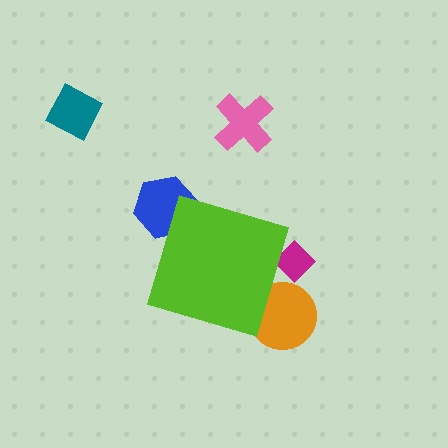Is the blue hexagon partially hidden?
Yes, the blue hexagon is partially hidden behind the lime diamond.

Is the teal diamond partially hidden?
No, the teal diamond is fully visible.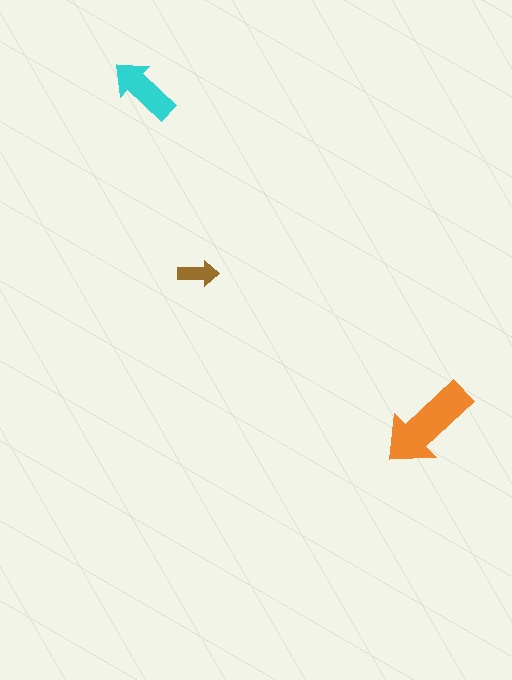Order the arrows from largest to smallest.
the orange one, the cyan one, the brown one.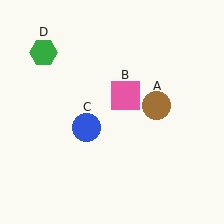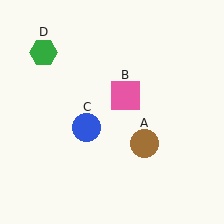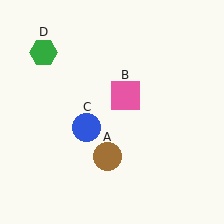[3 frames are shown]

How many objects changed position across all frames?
1 object changed position: brown circle (object A).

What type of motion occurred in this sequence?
The brown circle (object A) rotated clockwise around the center of the scene.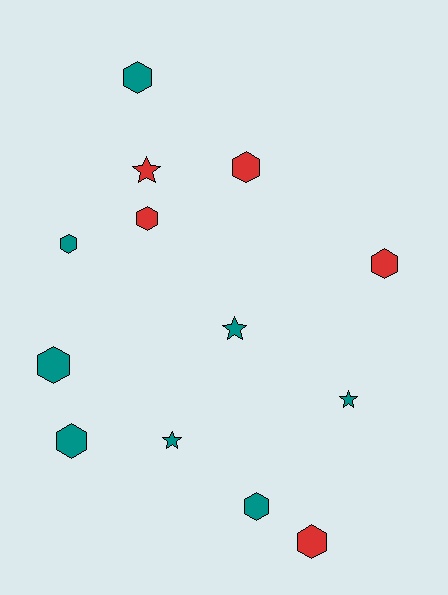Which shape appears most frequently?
Hexagon, with 9 objects.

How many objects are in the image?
There are 13 objects.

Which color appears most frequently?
Teal, with 8 objects.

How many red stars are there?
There is 1 red star.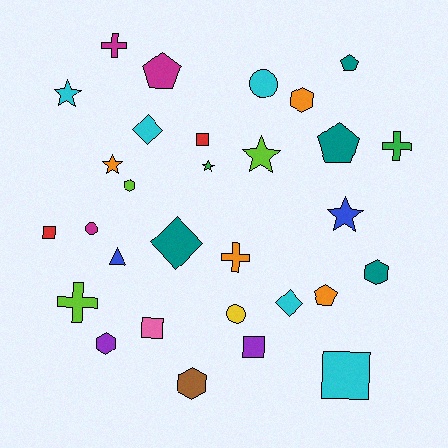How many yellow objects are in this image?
There is 1 yellow object.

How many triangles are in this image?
There is 1 triangle.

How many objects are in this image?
There are 30 objects.